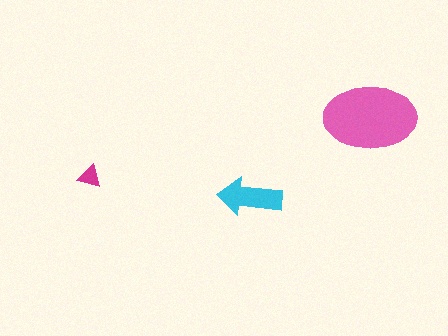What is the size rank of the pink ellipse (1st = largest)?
1st.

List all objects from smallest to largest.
The magenta triangle, the cyan arrow, the pink ellipse.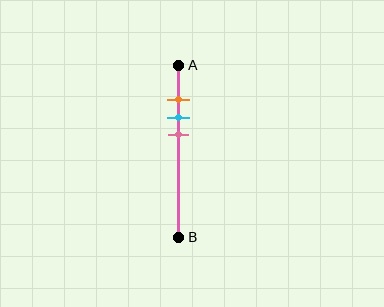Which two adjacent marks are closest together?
The orange and cyan marks are the closest adjacent pair.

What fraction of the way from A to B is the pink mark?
The pink mark is approximately 40% (0.4) of the way from A to B.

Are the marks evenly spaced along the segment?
Yes, the marks are approximately evenly spaced.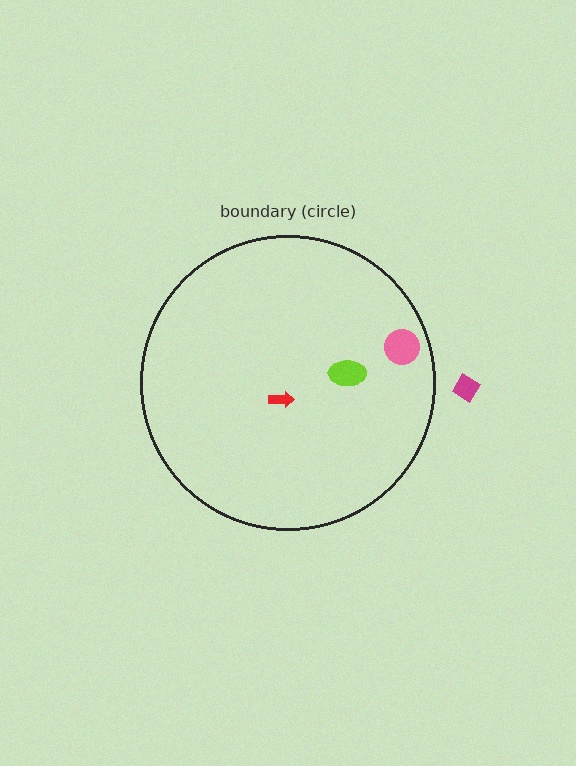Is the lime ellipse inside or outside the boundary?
Inside.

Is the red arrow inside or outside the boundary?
Inside.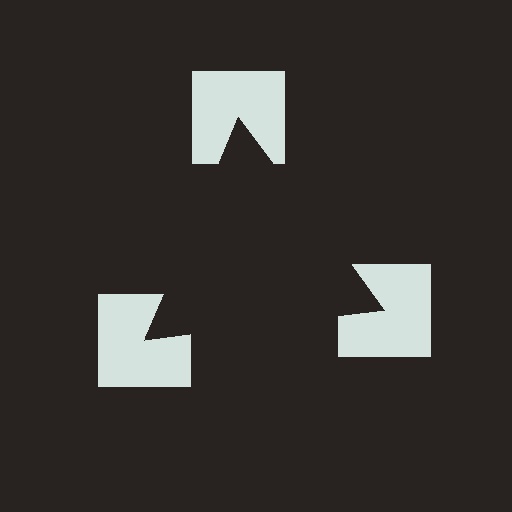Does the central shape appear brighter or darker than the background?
It typically appears slightly darker than the background, even though no actual brightness change is drawn.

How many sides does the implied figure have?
3 sides.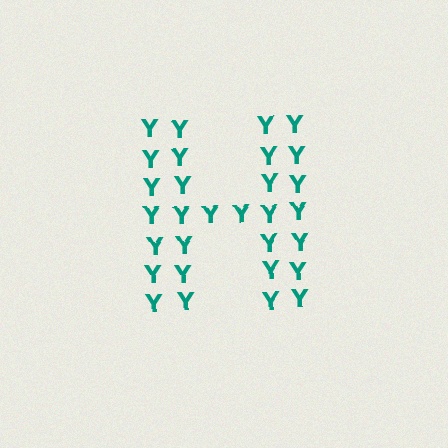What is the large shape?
The large shape is the letter H.